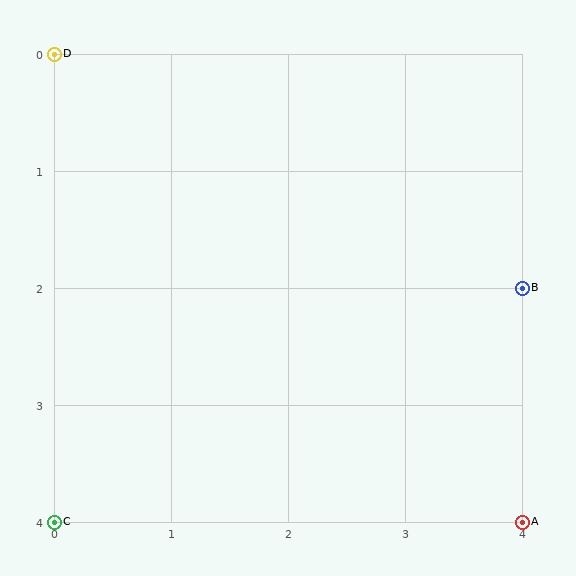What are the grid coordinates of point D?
Point D is at grid coordinates (0, 0).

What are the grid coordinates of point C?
Point C is at grid coordinates (0, 4).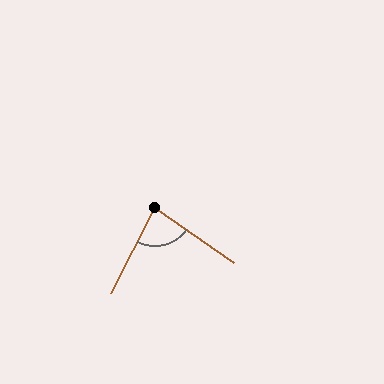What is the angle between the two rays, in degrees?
Approximately 82 degrees.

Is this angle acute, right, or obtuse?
It is acute.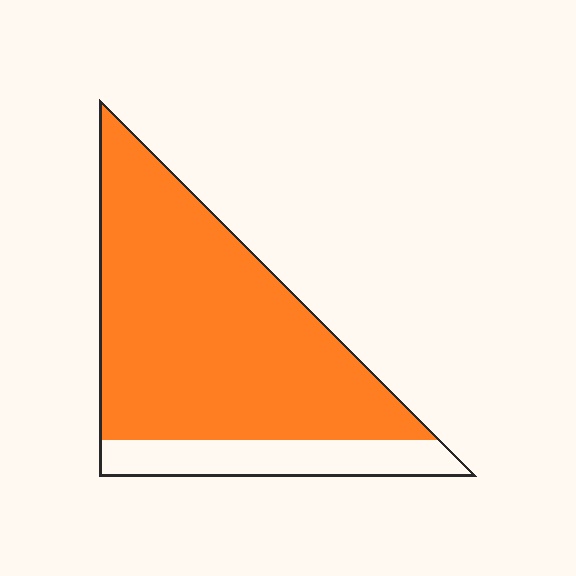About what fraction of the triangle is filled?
About four fifths (4/5).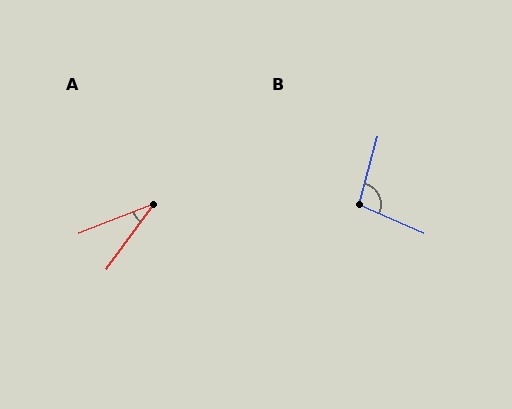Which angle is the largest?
B, at approximately 98 degrees.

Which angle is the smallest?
A, at approximately 33 degrees.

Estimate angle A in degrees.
Approximately 33 degrees.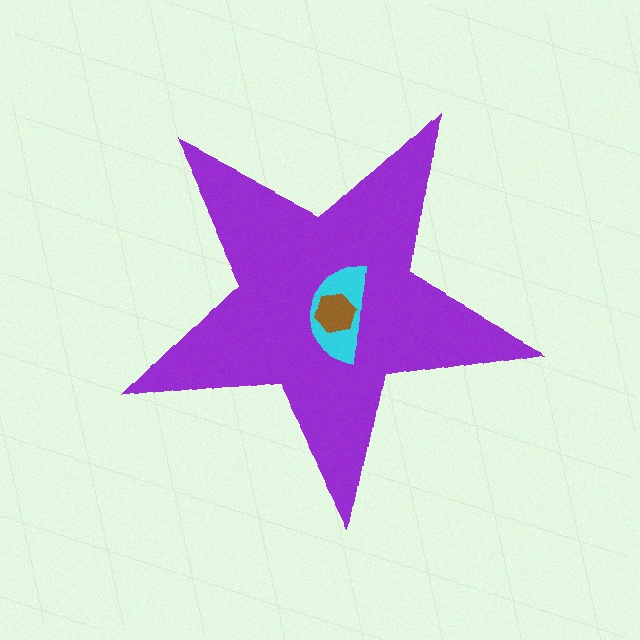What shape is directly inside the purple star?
The cyan semicircle.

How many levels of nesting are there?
3.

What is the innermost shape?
The brown hexagon.